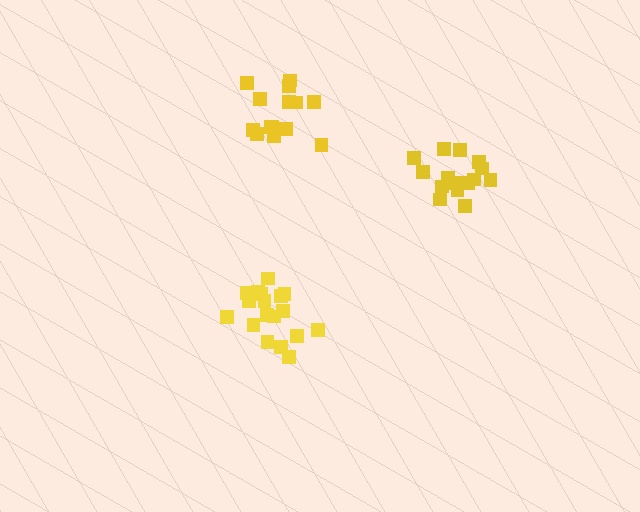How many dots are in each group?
Group 1: 19 dots, Group 2: 15 dots, Group 3: 14 dots (48 total).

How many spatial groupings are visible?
There are 3 spatial groupings.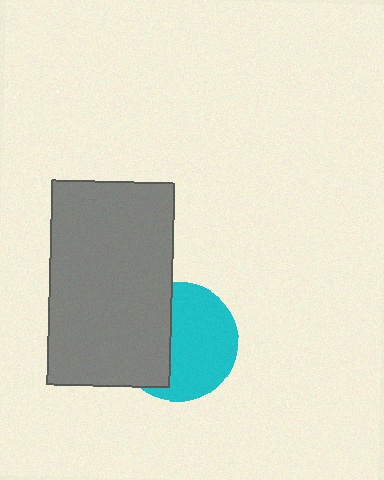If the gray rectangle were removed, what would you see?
You would see the complete cyan circle.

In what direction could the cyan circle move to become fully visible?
The cyan circle could move right. That would shift it out from behind the gray rectangle entirely.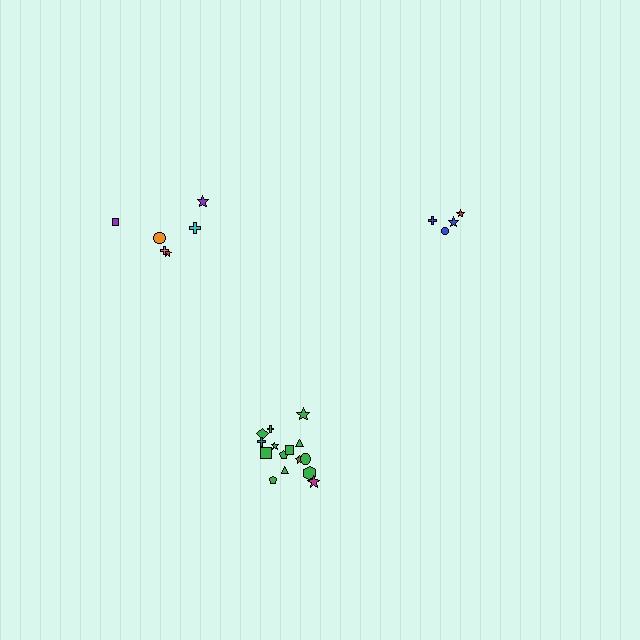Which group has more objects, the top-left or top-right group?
The top-left group.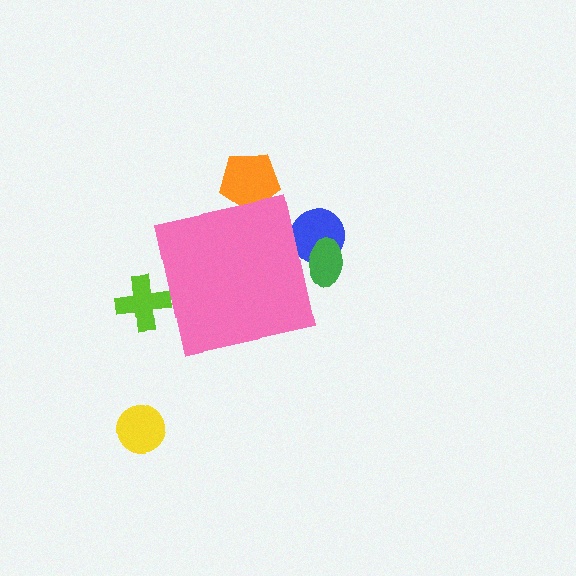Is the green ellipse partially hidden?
Yes, the green ellipse is partially hidden behind the pink square.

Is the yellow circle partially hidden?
No, the yellow circle is fully visible.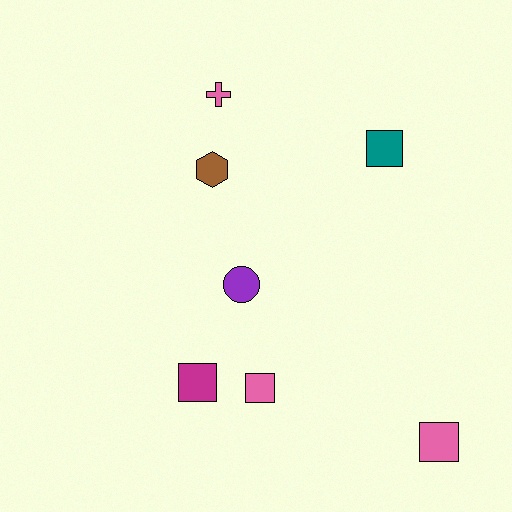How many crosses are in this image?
There is 1 cross.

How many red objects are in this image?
There are no red objects.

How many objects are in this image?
There are 7 objects.